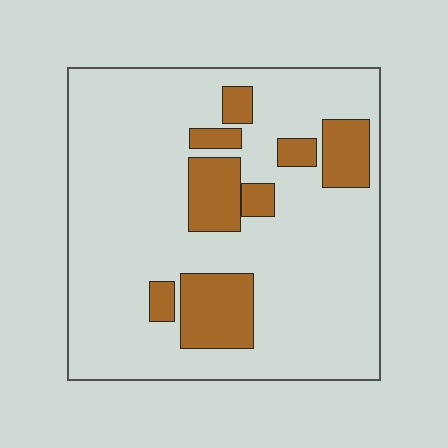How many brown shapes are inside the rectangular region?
8.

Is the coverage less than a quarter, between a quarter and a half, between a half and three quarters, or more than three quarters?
Less than a quarter.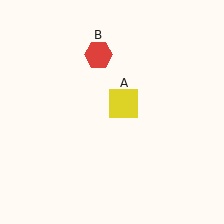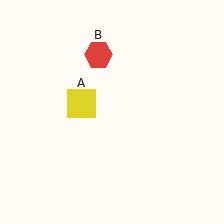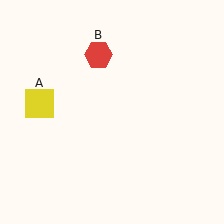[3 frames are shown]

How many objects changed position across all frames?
1 object changed position: yellow square (object A).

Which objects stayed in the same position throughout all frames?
Red hexagon (object B) remained stationary.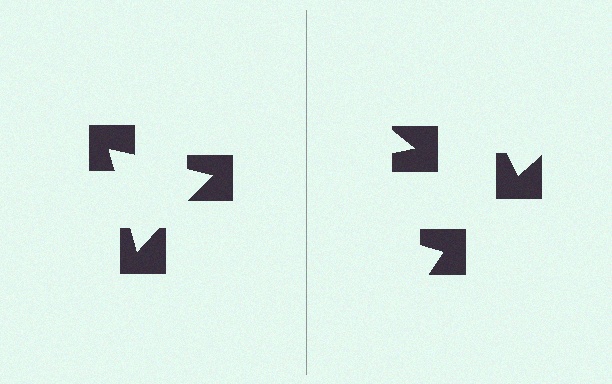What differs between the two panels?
The notched squares are positioned identically on both sides; only the wedge orientations differ. On the left they align to a triangle; on the right they are misaligned.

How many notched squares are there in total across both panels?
6 — 3 on each side.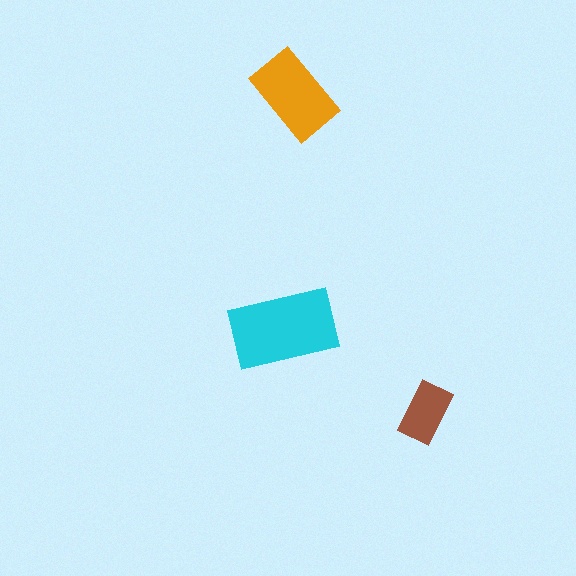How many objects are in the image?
There are 3 objects in the image.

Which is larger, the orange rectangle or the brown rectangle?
The orange one.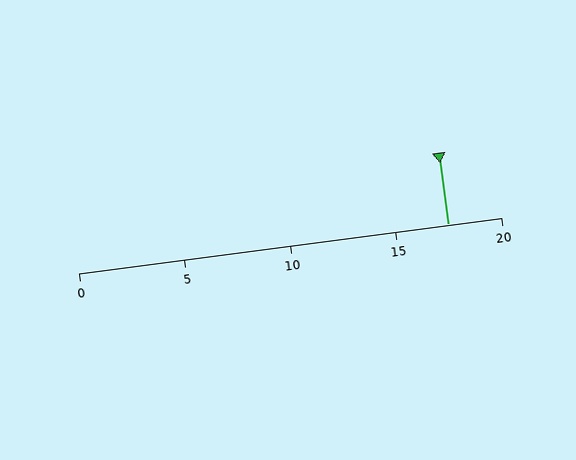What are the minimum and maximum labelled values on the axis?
The axis runs from 0 to 20.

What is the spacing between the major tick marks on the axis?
The major ticks are spaced 5 apart.